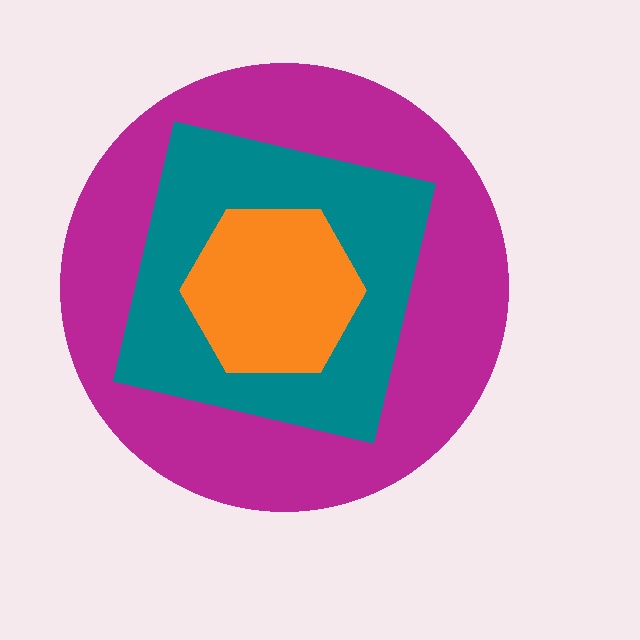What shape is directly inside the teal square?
The orange hexagon.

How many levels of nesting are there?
3.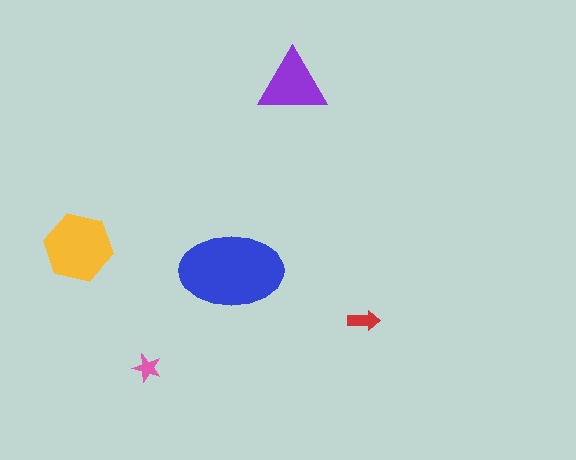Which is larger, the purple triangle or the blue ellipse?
The blue ellipse.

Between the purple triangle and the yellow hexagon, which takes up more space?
The yellow hexagon.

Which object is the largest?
The blue ellipse.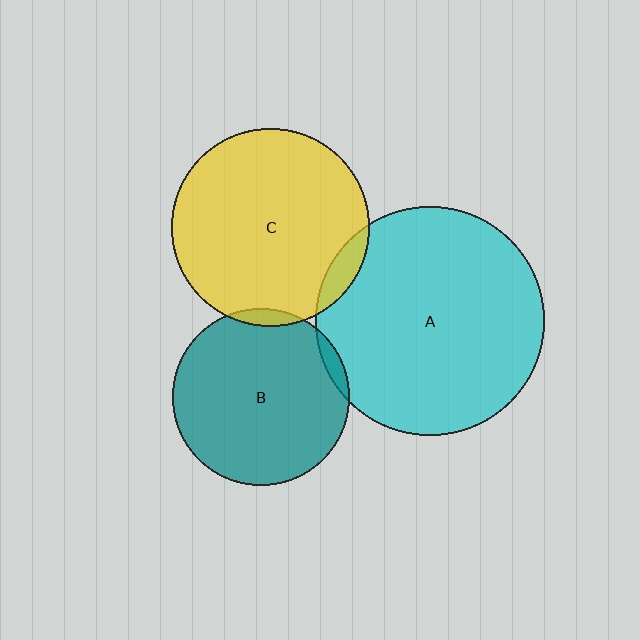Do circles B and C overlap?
Yes.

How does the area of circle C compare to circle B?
Approximately 1.2 times.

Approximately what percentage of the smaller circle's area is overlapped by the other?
Approximately 5%.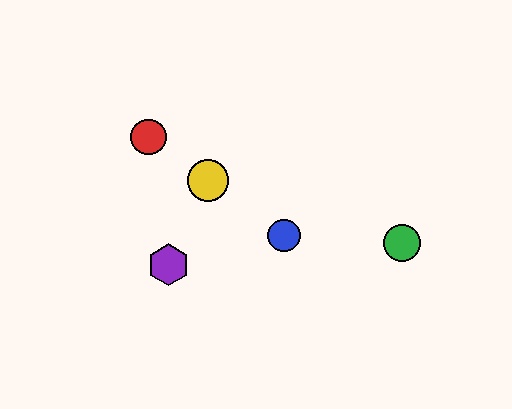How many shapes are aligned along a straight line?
3 shapes (the red circle, the blue circle, the yellow circle) are aligned along a straight line.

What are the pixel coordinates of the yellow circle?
The yellow circle is at (208, 181).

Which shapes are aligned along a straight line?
The red circle, the blue circle, the yellow circle are aligned along a straight line.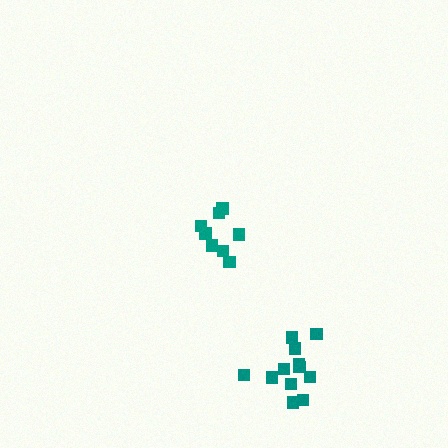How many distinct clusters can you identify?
There are 2 distinct clusters.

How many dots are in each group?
Group 1: 12 dots, Group 2: 8 dots (20 total).